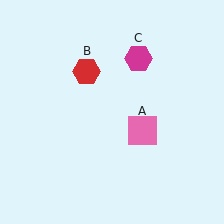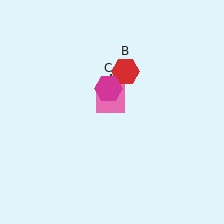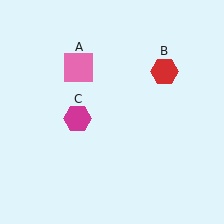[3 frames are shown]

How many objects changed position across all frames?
3 objects changed position: pink square (object A), red hexagon (object B), magenta hexagon (object C).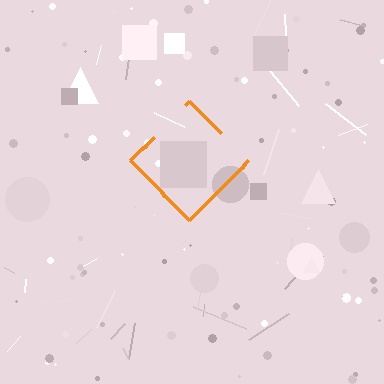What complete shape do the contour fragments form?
The contour fragments form a diamond.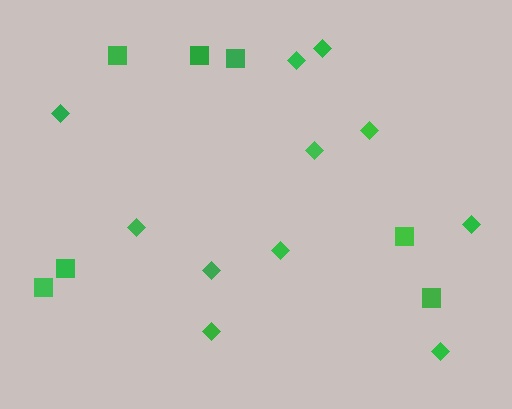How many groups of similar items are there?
There are 2 groups: one group of squares (7) and one group of diamonds (11).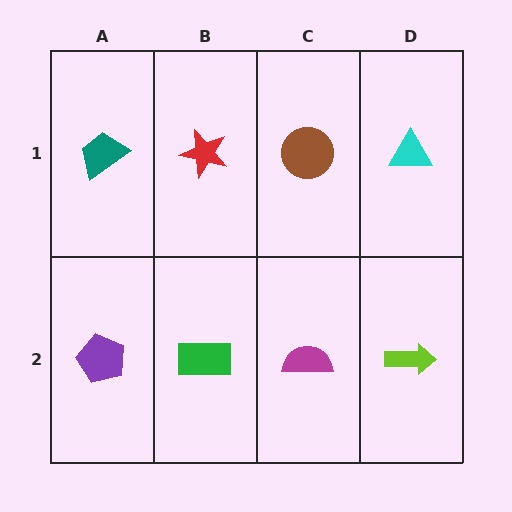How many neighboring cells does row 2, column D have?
2.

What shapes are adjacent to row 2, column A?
A teal trapezoid (row 1, column A), a green rectangle (row 2, column B).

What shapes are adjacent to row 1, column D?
A lime arrow (row 2, column D), a brown circle (row 1, column C).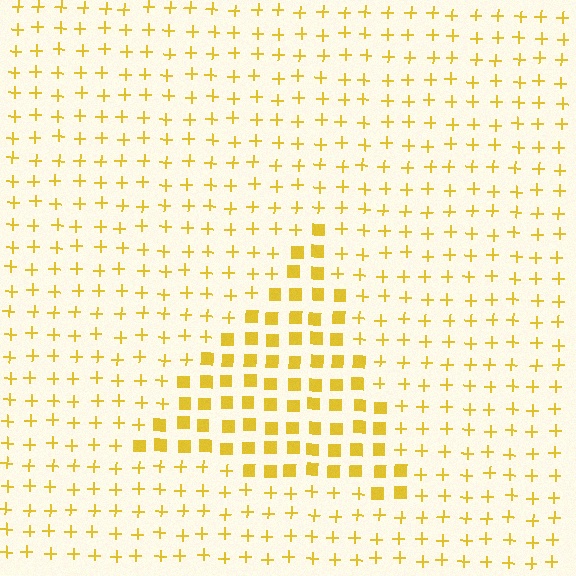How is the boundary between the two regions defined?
The boundary is defined by a change in element shape: squares inside vs. plus signs outside. All elements share the same color and spacing.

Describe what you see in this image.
The image is filled with small yellow elements arranged in a uniform grid. A triangle-shaped region contains squares, while the surrounding area contains plus signs. The boundary is defined purely by the change in element shape.